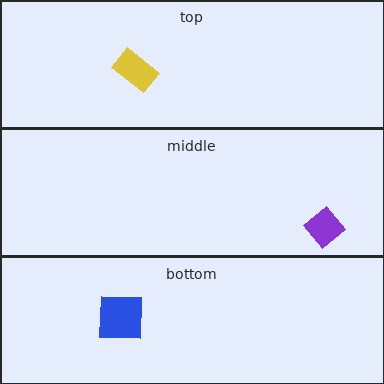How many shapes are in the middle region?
1.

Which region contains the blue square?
The bottom region.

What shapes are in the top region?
The yellow rectangle.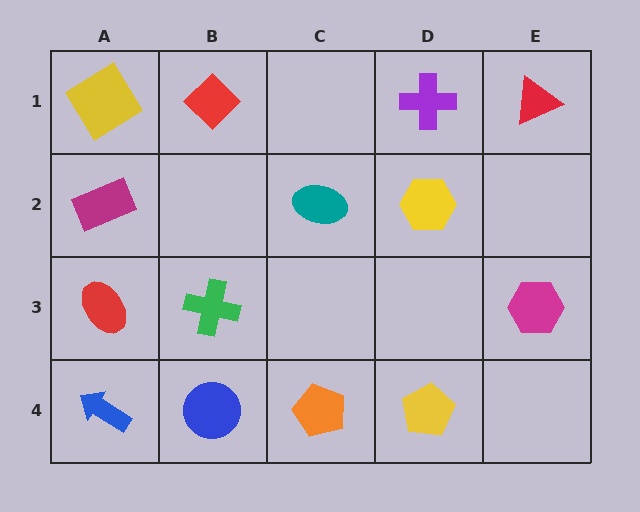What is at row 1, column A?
A yellow diamond.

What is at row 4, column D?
A yellow pentagon.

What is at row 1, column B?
A red diamond.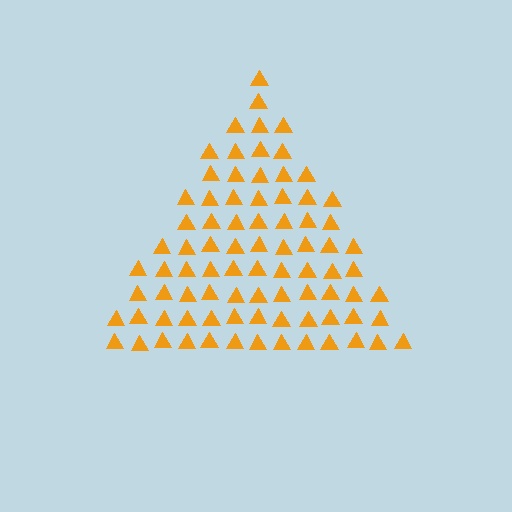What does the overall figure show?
The overall figure shows a triangle.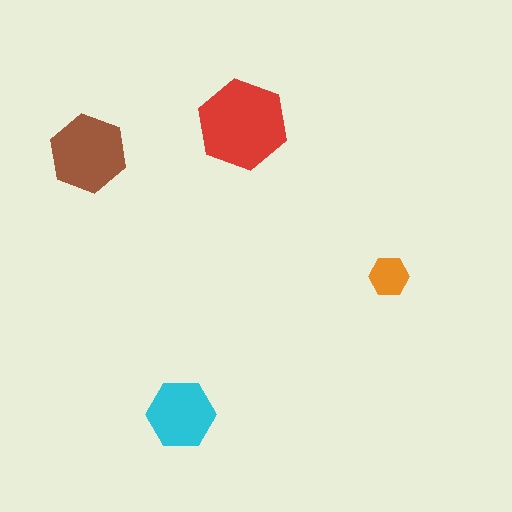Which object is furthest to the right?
The orange hexagon is rightmost.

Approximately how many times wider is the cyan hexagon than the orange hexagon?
About 1.5 times wider.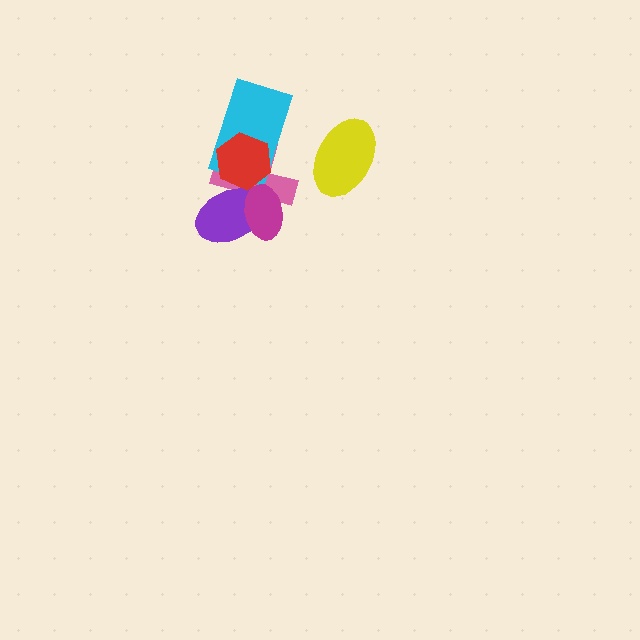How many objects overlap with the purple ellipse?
3 objects overlap with the purple ellipse.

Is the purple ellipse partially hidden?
Yes, it is partially covered by another shape.